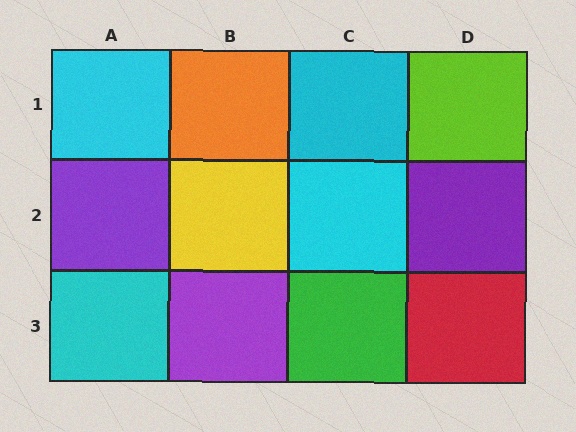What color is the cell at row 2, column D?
Purple.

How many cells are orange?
1 cell is orange.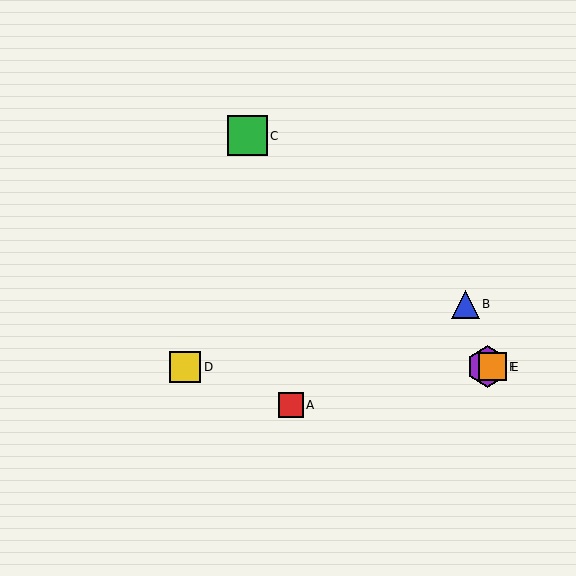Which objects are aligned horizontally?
Objects D, E, F are aligned horizontally.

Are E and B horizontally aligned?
No, E is at y≈367 and B is at y≈305.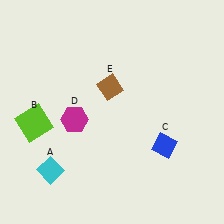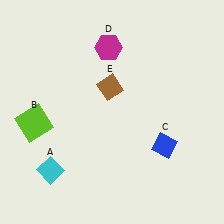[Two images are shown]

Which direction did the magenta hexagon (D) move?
The magenta hexagon (D) moved up.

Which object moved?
The magenta hexagon (D) moved up.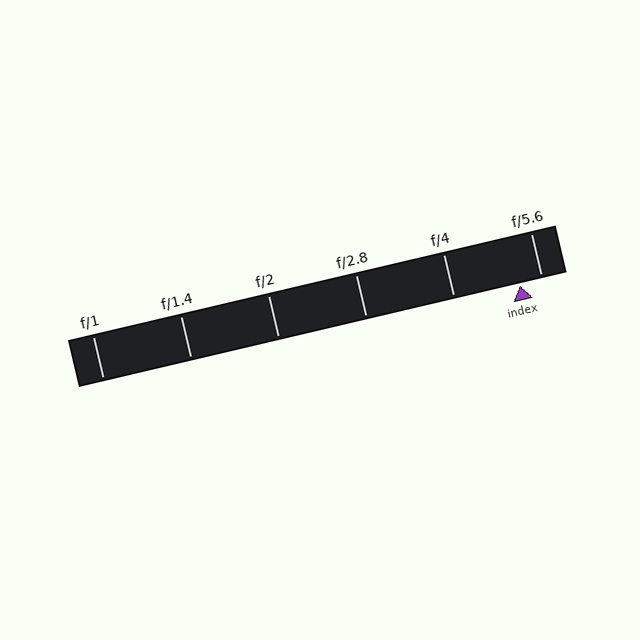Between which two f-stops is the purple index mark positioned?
The index mark is between f/4 and f/5.6.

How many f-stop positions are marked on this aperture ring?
There are 6 f-stop positions marked.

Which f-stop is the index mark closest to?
The index mark is closest to f/5.6.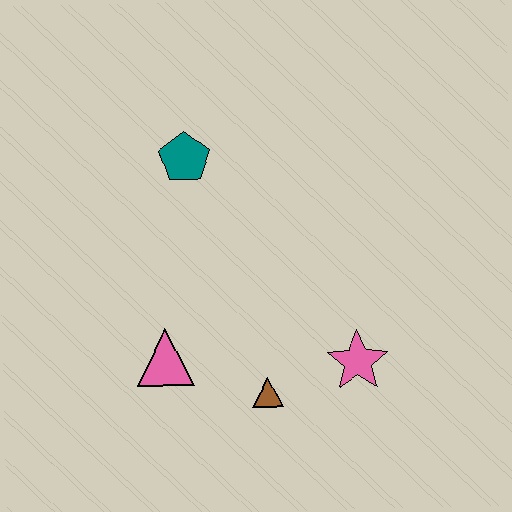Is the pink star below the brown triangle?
No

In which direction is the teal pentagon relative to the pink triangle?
The teal pentagon is above the pink triangle.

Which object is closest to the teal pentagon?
The pink triangle is closest to the teal pentagon.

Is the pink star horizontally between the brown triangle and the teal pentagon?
No